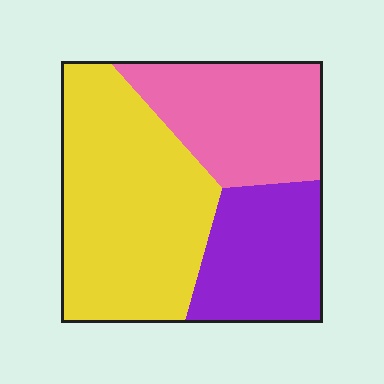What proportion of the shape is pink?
Pink covers 29% of the shape.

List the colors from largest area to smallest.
From largest to smallest: yellow, pink, purple.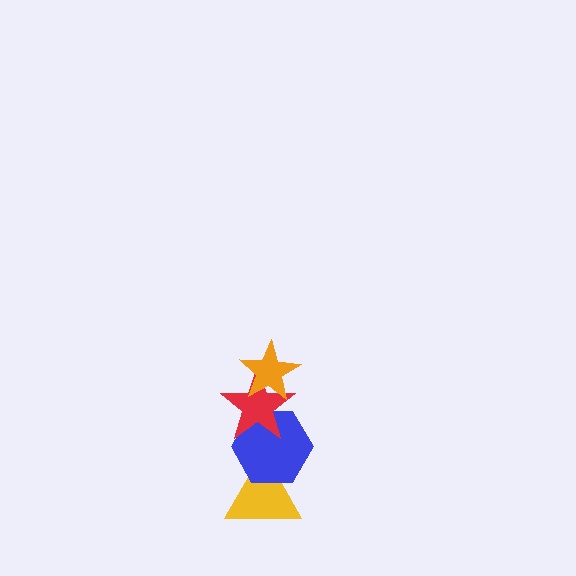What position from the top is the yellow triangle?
The yellow triangle is 4th from the top.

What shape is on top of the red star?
The orange star is on top of the red star.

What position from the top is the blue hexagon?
The blue hexagon is 3rd from the top.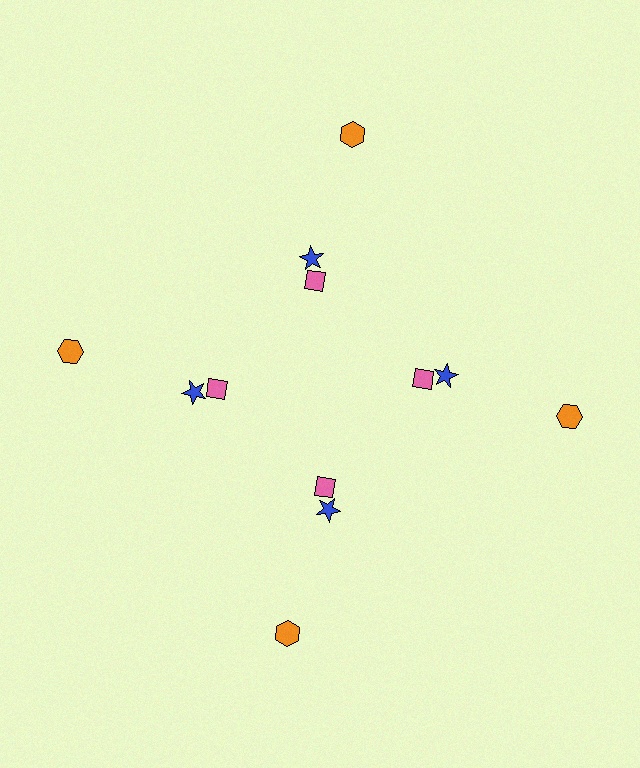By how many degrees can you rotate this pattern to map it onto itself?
The pattern maps onto itself every 90 degrees of rotation.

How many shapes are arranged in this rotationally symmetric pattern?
There are 12 shapes, arranged in 4 groups of 3.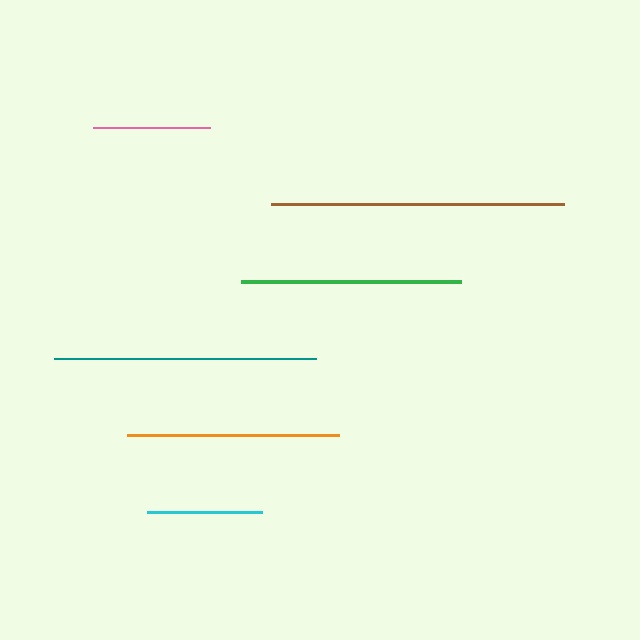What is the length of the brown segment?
The brown segment is approximately 293 pixels long.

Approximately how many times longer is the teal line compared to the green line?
The teal line is approximately 1.2 times the length of the green line.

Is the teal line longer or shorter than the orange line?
The teal line is longer than the orange line.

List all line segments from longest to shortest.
From longest to shortest: brown, teal, green, orange, pink, cyan.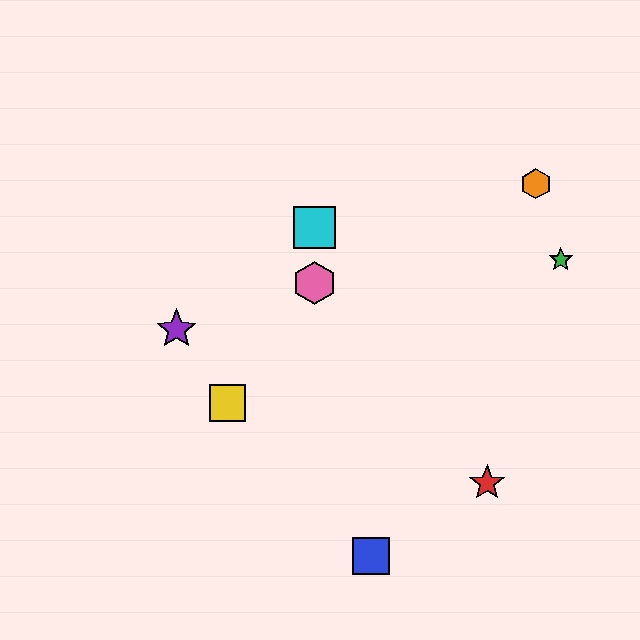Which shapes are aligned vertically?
The cyan square, the pink hexagon are aligned vertically.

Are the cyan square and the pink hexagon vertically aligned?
Yes, both are at x≈314.